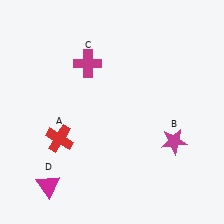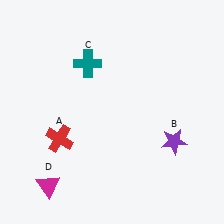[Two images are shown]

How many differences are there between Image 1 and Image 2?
There are 2 differences between the two images.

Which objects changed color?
B changed from magenta to purple. C changed from magenta to teal.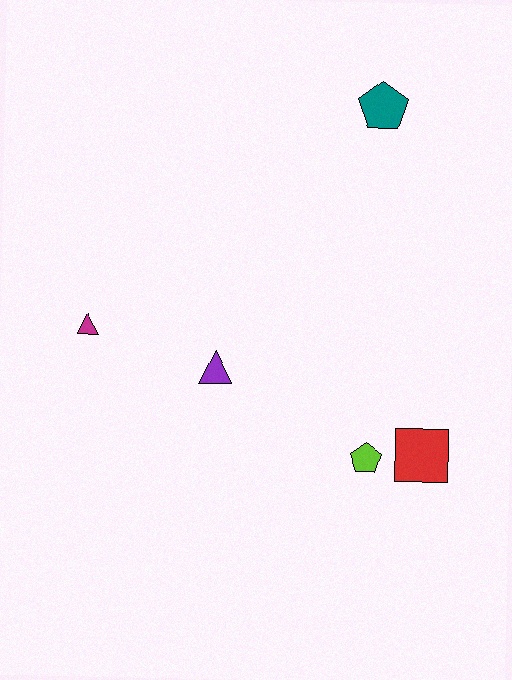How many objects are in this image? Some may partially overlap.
There are 5 objects.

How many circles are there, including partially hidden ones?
There are no circles.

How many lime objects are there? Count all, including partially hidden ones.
There is 1 lime object.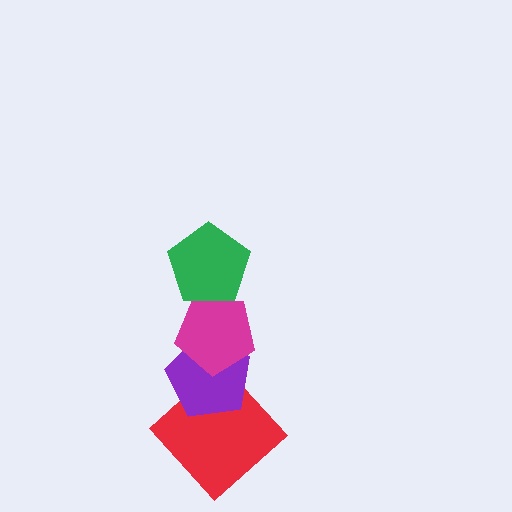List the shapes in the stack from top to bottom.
From top to bottom: the green pentagon, the magenta pentagon, the purple pentagon, the red diamond.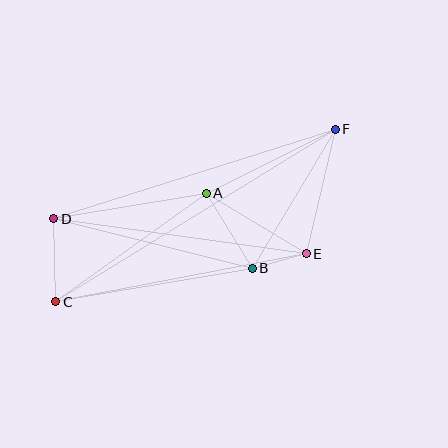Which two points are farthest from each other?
Points C and F are farthest from each other.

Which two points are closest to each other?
Points B and E are closest to each other.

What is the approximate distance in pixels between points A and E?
The distance between A and E is approximately 117 pixels.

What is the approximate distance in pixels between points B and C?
The distance between B and C is approximately 199 pixels.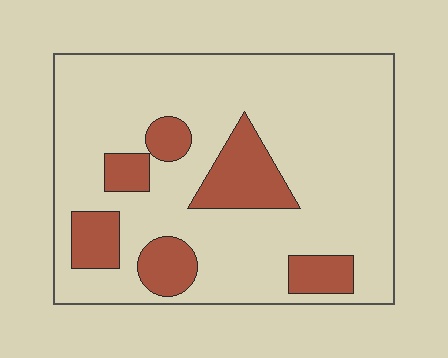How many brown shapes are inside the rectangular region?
6.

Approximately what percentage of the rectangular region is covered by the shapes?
Approximately 20%.